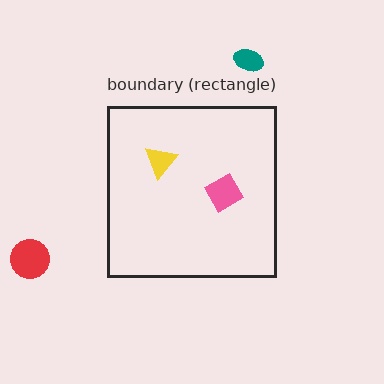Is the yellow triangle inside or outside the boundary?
Inside.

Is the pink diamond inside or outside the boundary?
Inside.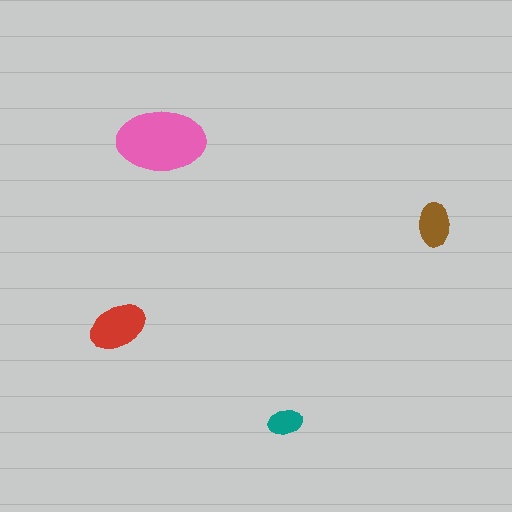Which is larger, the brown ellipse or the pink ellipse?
The pink one.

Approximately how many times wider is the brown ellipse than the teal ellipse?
About 1.5 times wider.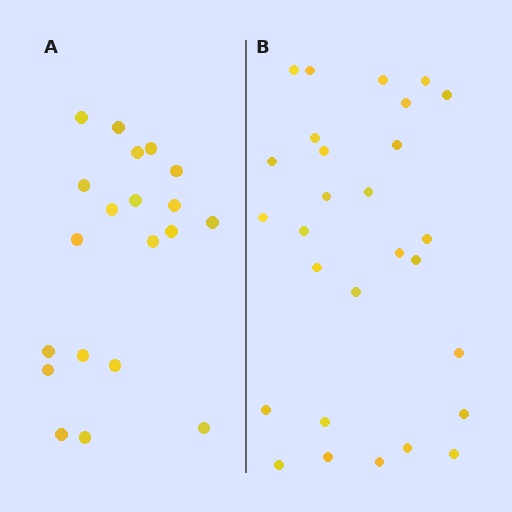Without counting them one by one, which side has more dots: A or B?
Region B (the right region) has more dots.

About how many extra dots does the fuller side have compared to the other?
Region B has roughly 8 or so more dots than region A.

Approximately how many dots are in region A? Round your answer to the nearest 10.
About 20 dots.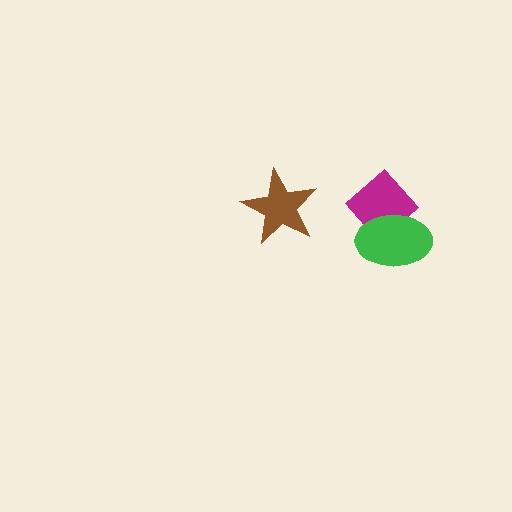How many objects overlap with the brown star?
0 objects overlap with the brown star.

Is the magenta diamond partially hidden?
Yes, it is partially covered by another shape.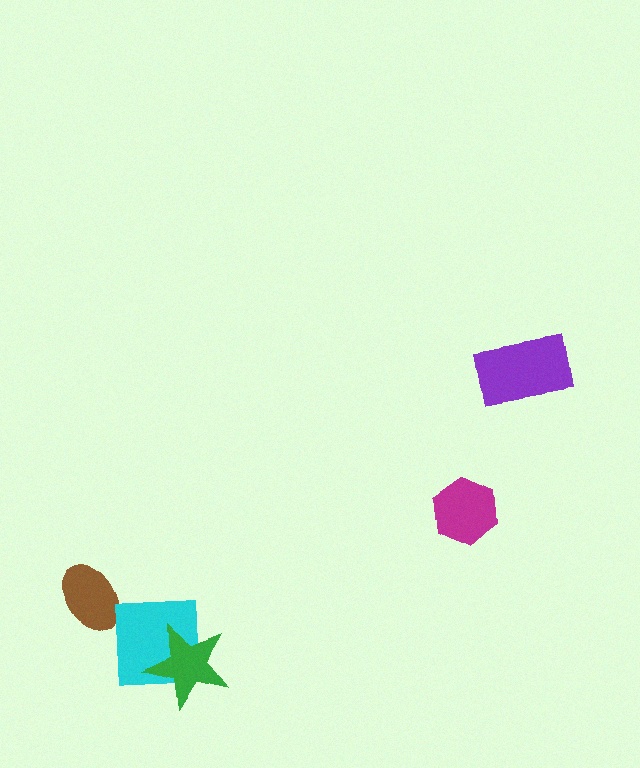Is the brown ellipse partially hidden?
No, no other shape covers it.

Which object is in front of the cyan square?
The green star is in front of the cyan square.